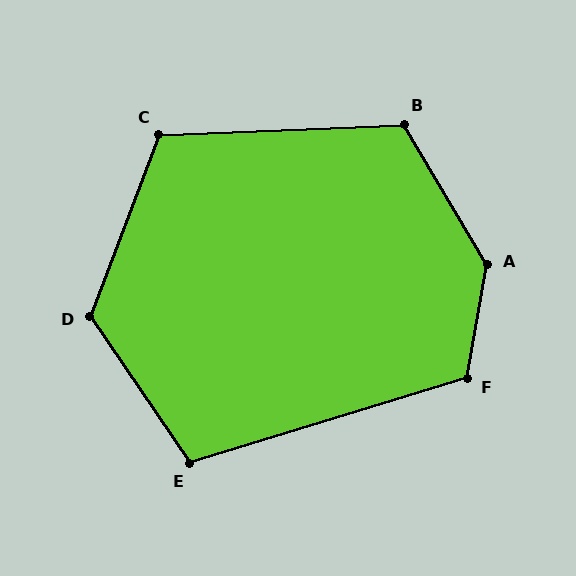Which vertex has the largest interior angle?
A, at approximately 139 degrees.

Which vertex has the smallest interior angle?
E, at approximately 107 degrees.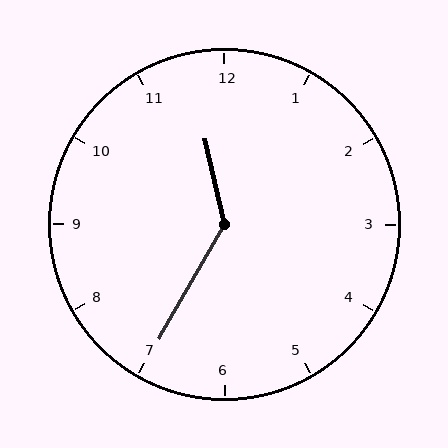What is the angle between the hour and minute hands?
Approximately 138 degrees.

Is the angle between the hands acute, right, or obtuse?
It is obtuse.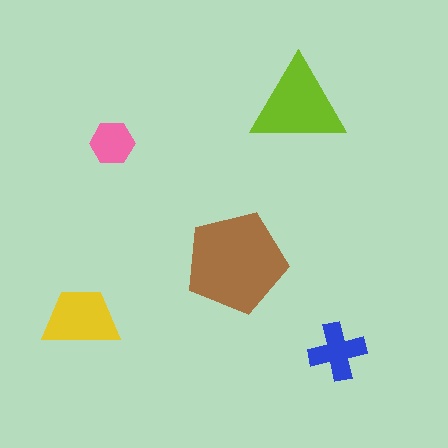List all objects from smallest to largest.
The pink hexagon, the blue cross, the yellow trapezoid, the lime triangle, the brown pentagon.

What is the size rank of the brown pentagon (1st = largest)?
1st.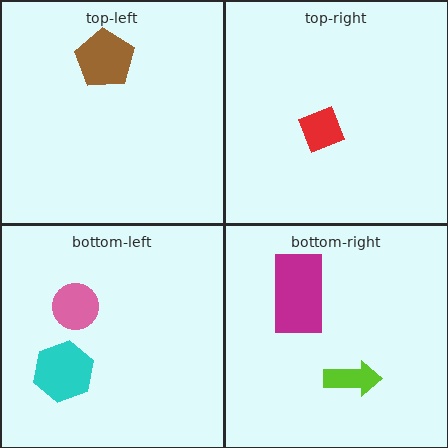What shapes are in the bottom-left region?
The cyan hexagon, the pink circle.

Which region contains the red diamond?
The top-right region.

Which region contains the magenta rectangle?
The bottom-right region.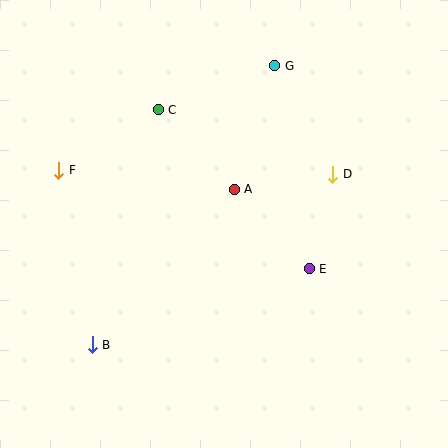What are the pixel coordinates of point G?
Point G is at (275, 66).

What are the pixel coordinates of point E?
Point E is at (309, 269).